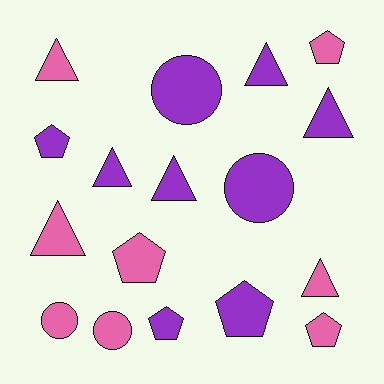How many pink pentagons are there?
There are 3 pink pentagons.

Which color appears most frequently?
Purple, with 9 objects.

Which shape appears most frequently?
Triangle, with 7 objects.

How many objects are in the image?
There are 17 objects.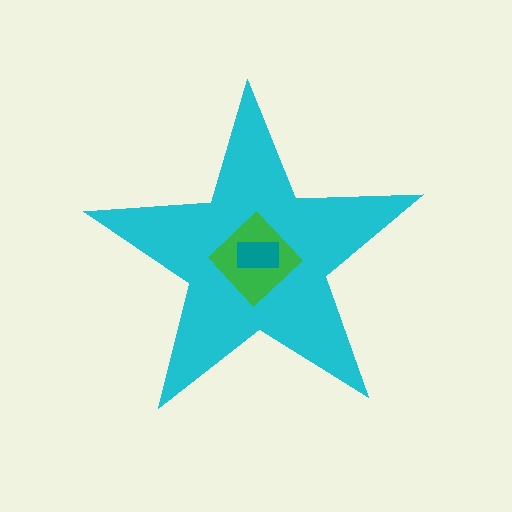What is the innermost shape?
The teal rectangle.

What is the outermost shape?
The cyan star.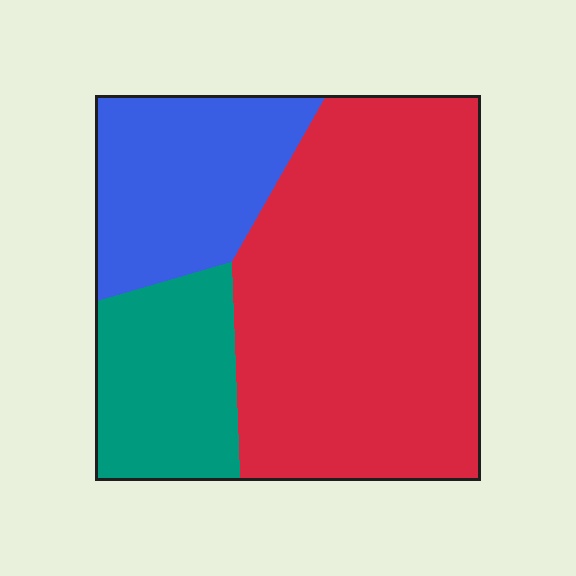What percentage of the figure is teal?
Teal covers about 20% of the figure.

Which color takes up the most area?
Red, at roughly 60%.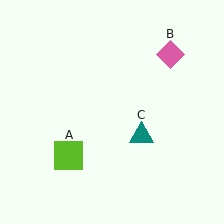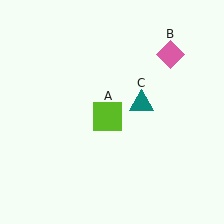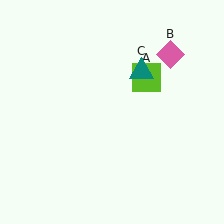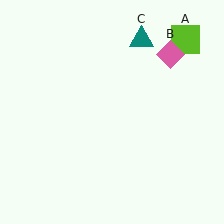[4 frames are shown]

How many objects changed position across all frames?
2 objects changed position: lime square (object A), teal triangle (object C).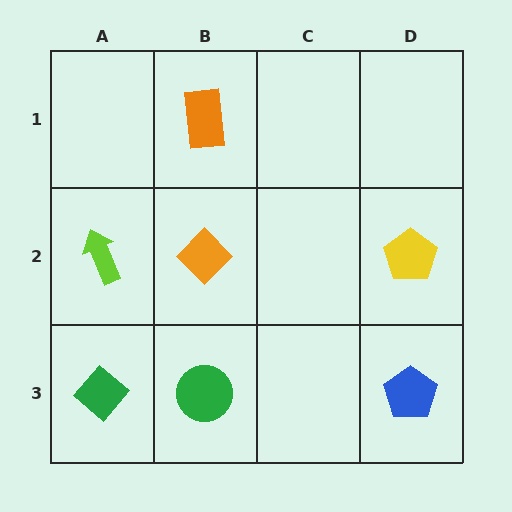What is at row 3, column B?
A green circle.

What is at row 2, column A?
A lime arrow.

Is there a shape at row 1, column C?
No, that cell is empty.